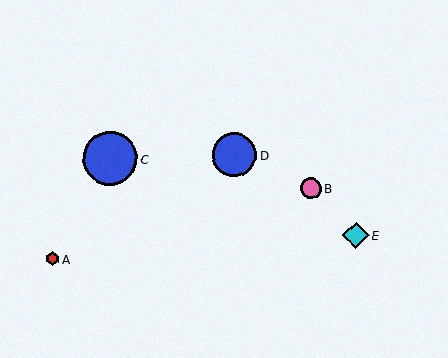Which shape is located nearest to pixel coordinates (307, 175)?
The pink circle (labeled B) at (311, 188) is nearest to that location.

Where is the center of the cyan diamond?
The center of the cyan diamond is at (356, 235).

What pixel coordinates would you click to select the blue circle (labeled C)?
Click at (110, 158) to select the blue circle C.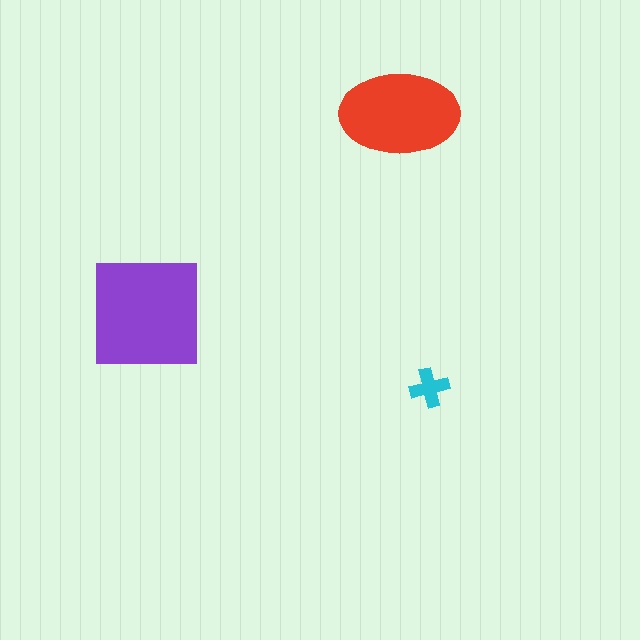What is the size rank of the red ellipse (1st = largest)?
2nd.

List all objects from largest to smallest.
The purple square, the red ellipse, the cyan cross.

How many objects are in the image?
There are 3 objects in the image.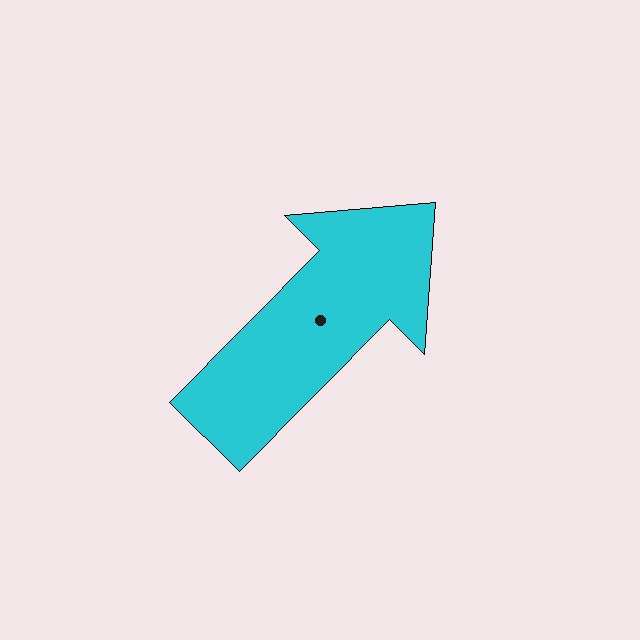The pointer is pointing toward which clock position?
Roughly 1 o'clock.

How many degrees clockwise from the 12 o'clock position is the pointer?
Approximately 45 degrees.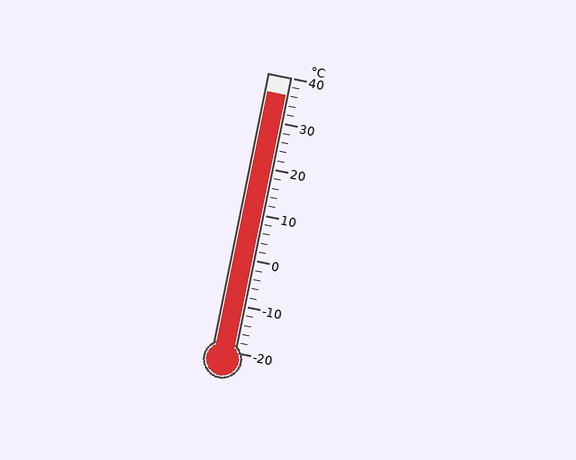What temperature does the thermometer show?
The thermometer shows approximately 36°C.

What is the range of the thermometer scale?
The thermometer scale ranges from -20°C to 40°C.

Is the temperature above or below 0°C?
The temperature is above 0°C.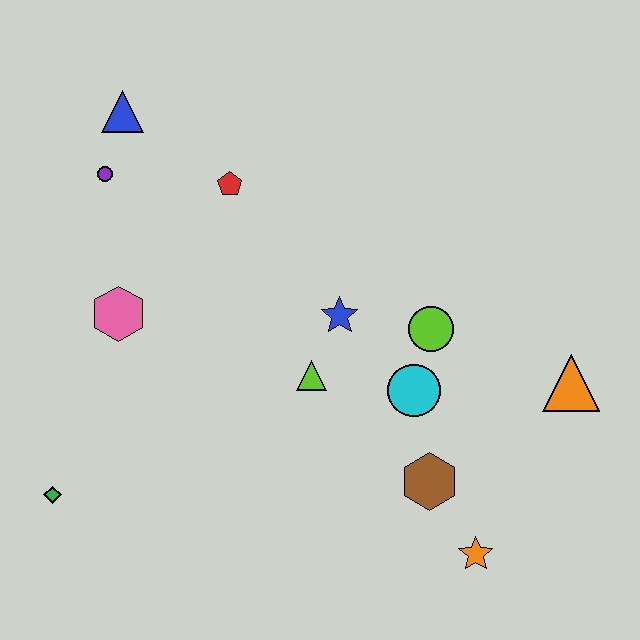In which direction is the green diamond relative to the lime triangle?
The green diamond is to the left of the lime triangle.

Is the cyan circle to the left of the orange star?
Yes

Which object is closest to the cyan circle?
The lime circle is closest to the cyan circle.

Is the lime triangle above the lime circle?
No